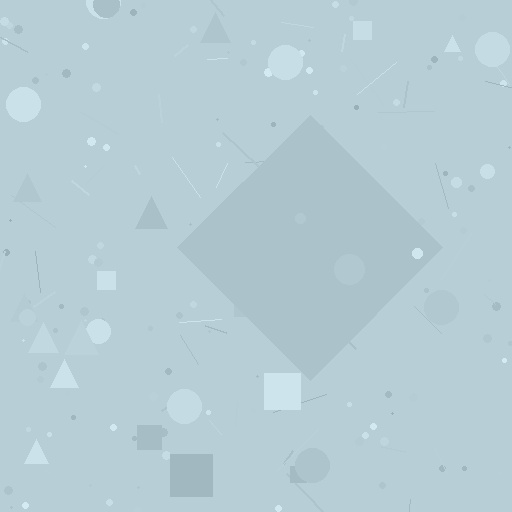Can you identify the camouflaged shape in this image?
The camouflaged shape is a diamond.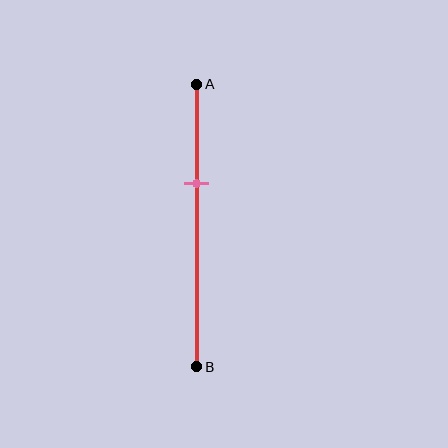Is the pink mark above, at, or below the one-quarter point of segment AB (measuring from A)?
The pink mark is below the one-quarter point of segment AB.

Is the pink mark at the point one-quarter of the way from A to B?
No, the mark is at about 35% from A, not at the 25% one-quarter point.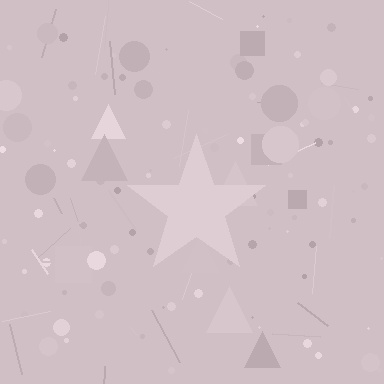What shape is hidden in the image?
A star is hidden in the image.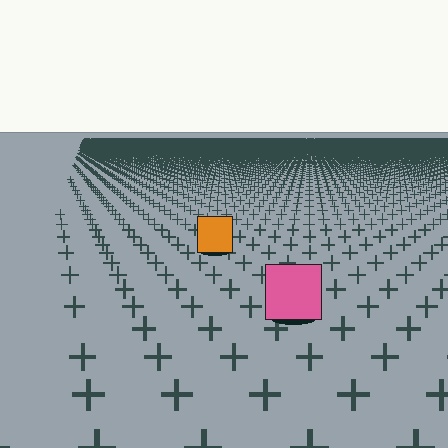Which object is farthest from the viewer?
The orange square is farthest from the viewer. It appears smaller and the ground texture around it is denser.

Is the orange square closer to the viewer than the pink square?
No. The pink square is closer — you can tell from the texture gradient: the ground texture is coarser near it.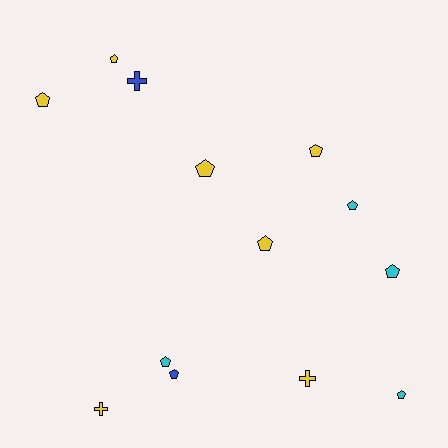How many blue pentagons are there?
There is 1 blue pentagon.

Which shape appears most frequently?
Pentagon, with 10 objects.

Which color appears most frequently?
Yellow, with 7 objects.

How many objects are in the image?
There are 13 objects.